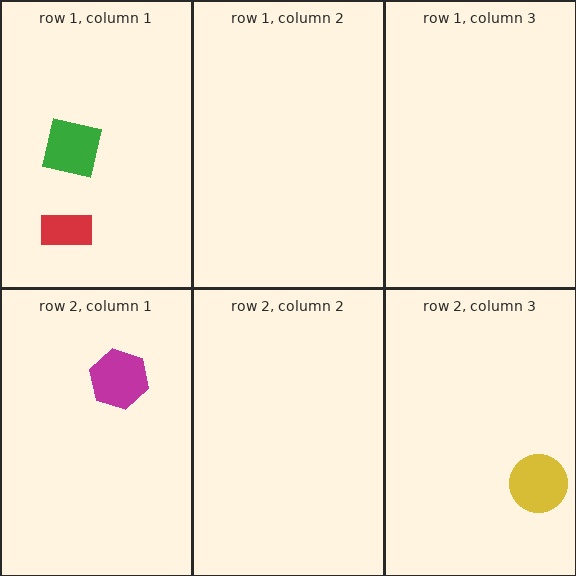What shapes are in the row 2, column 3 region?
The yellow circle.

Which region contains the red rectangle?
The row 1, column 1 region.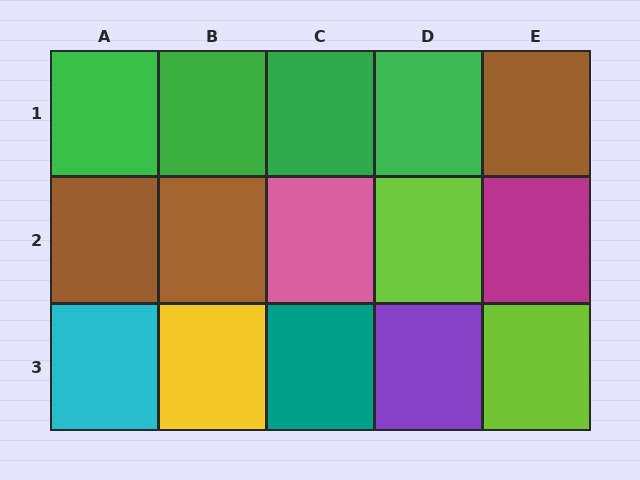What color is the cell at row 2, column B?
Brown.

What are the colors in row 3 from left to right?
Cyan, yellow, teal, purple, lime.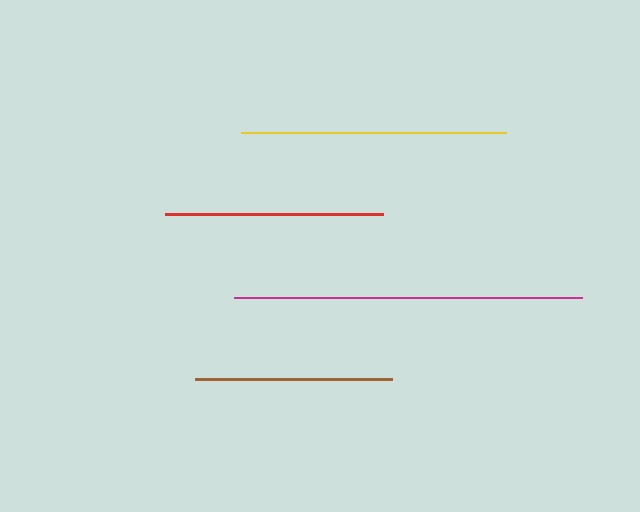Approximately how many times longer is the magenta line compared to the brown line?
The magenta line is approximately 1.8 times the length of the brown line.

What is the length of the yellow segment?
The yellow segment is approximately 265 pixels long.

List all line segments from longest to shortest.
From longest to shortest: magenta, yellow, red, brown.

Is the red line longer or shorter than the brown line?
The red line is longer than the brown line.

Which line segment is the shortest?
The brown line is the shortest at approximately 196 pixels.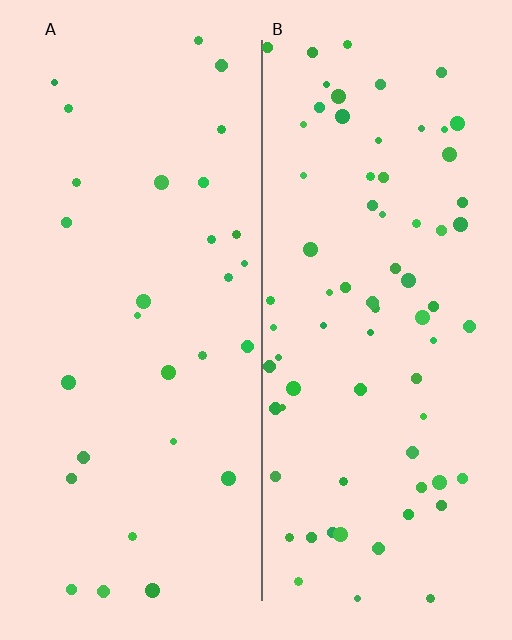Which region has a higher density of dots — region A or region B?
B (the right).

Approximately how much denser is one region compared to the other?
Approximately 2.5× — region B over region A.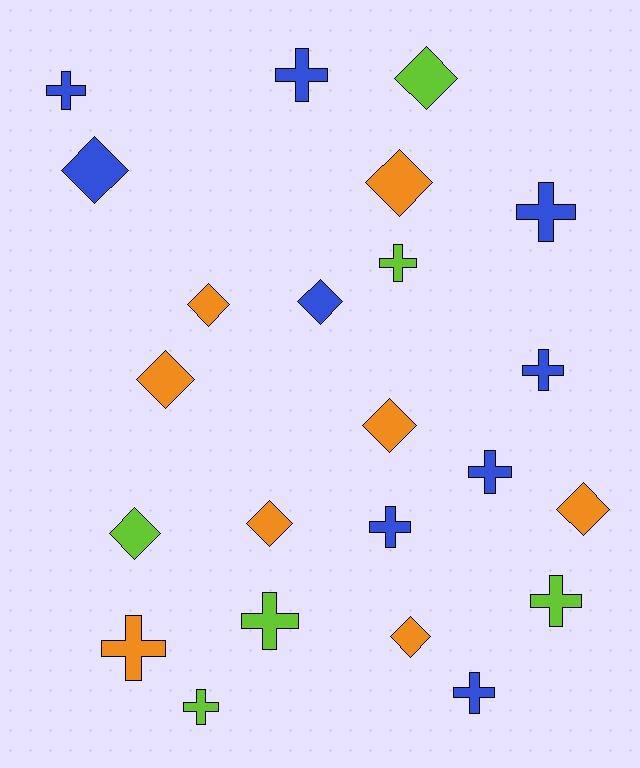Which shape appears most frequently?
Cross, with 12 objects.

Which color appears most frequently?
Blue, with 9 objects.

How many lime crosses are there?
There are 4 lime crosses.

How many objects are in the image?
There are 23 objects.